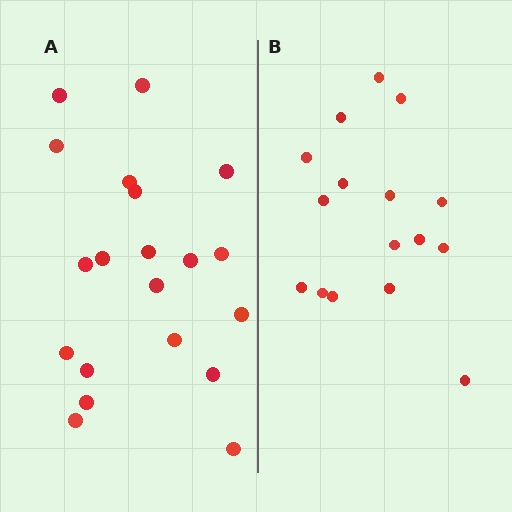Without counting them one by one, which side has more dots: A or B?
Region A (the left region) has more dots.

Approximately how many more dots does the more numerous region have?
Region A has about 4 more dots than region B.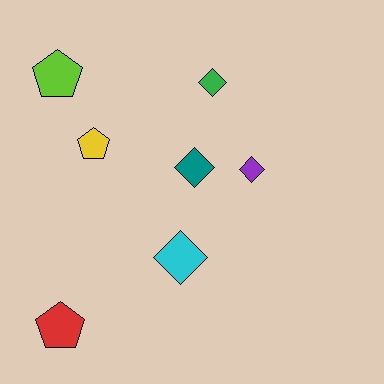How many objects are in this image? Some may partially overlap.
There are 7 objects.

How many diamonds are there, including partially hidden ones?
There are 4 diamonds.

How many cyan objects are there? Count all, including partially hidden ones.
There is 1 cyan object.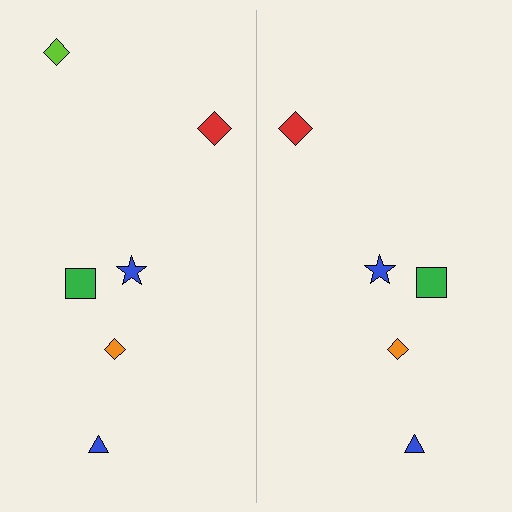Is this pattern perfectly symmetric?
No, the pattern is not perfectly symmetric. A lime diamond is missing from the right side.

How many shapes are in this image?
There are 11 shapes in this image.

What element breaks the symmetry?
A lime diamond is missing from the right side.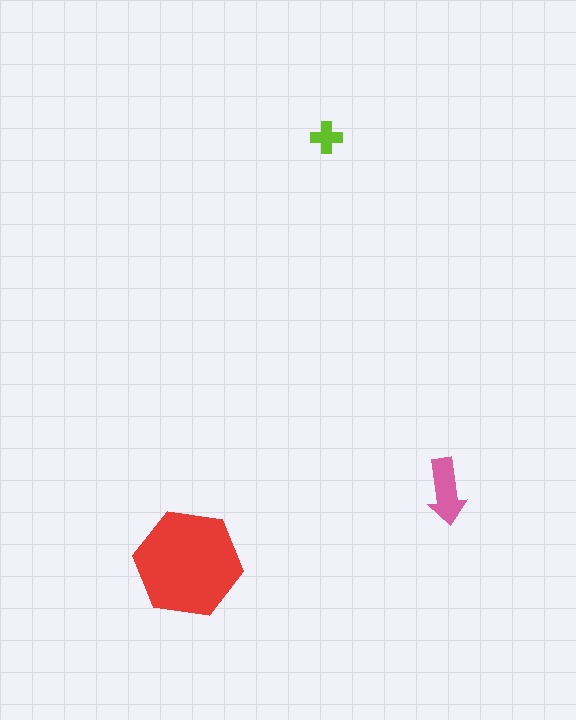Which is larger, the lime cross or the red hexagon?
The red hexagon.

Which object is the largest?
The red hexagon.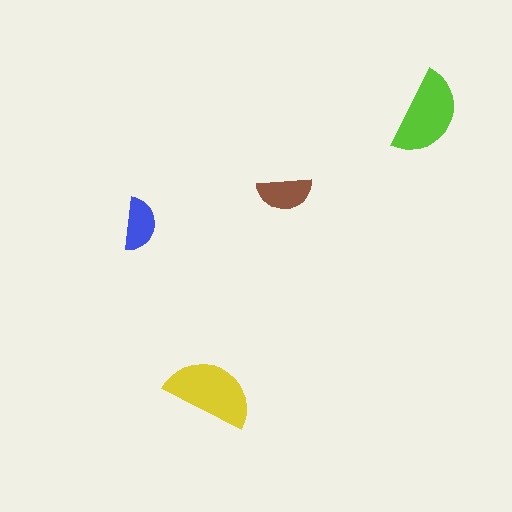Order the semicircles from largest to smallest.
the yellow one, the lime one, the brown one, the blue one.